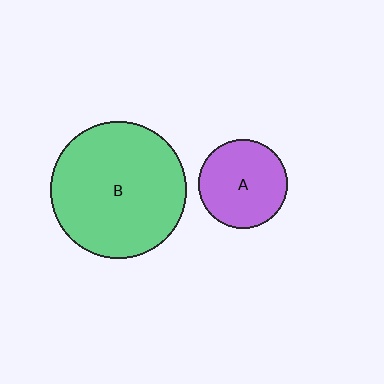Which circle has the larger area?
Circle B (green).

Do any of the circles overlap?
No, none of the circles overlap.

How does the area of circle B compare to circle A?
Approximately 2.4 times.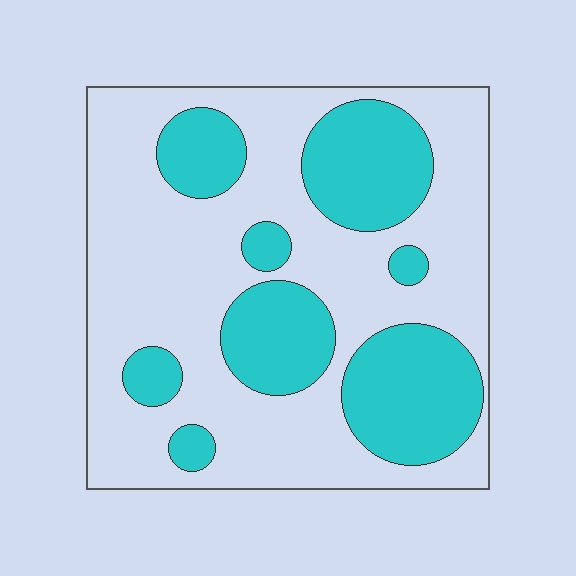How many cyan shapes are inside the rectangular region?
8.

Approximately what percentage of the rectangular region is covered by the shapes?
Approximately 35%.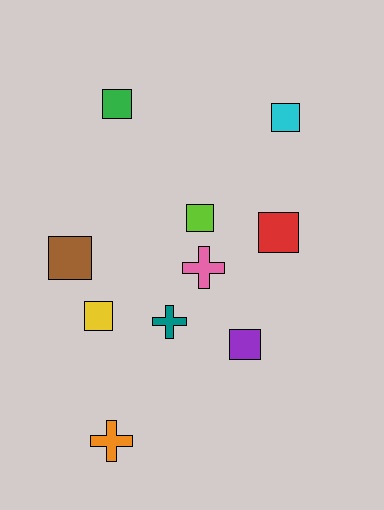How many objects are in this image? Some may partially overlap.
There are 10 objects.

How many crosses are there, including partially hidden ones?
There are 3 crosses.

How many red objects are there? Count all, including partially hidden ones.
There is 1 red object.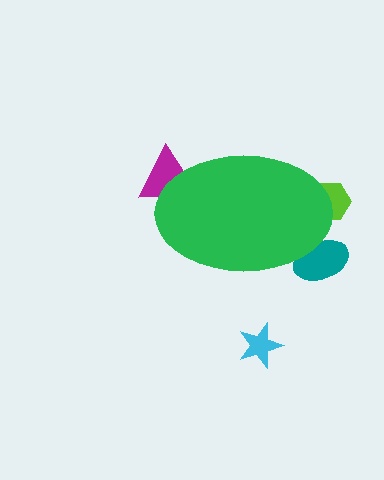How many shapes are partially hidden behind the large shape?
3 shapes are partially hidden.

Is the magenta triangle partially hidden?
Yes, the magenta triangle is partially hidden behind the green ellipse.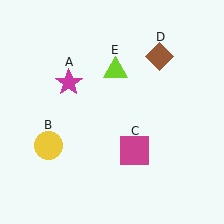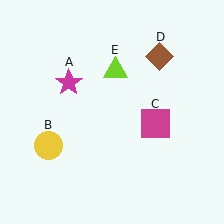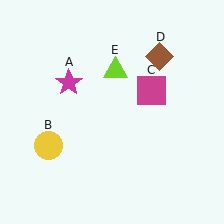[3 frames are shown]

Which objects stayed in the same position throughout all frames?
Magenta star (object A) and yellow circle (object B) and brown diamond (object D) and lime triangle (object E) remained stationary.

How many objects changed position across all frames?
1 object changed position: magenta square (object C).